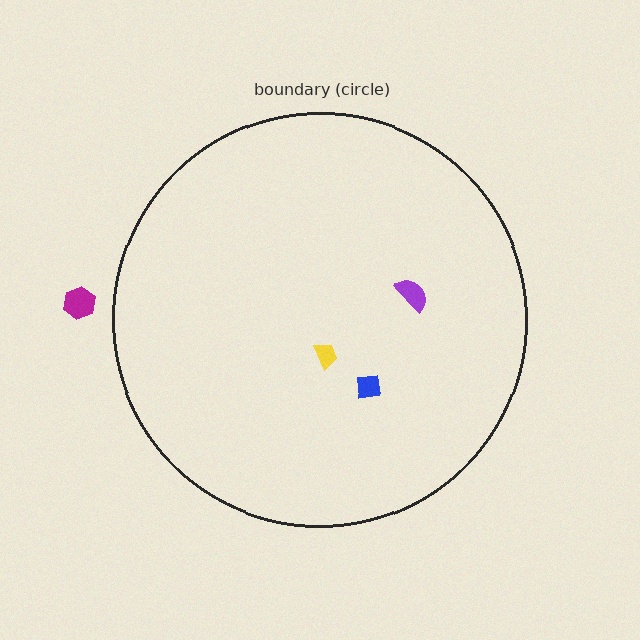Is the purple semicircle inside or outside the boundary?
Inside.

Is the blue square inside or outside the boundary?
Inside.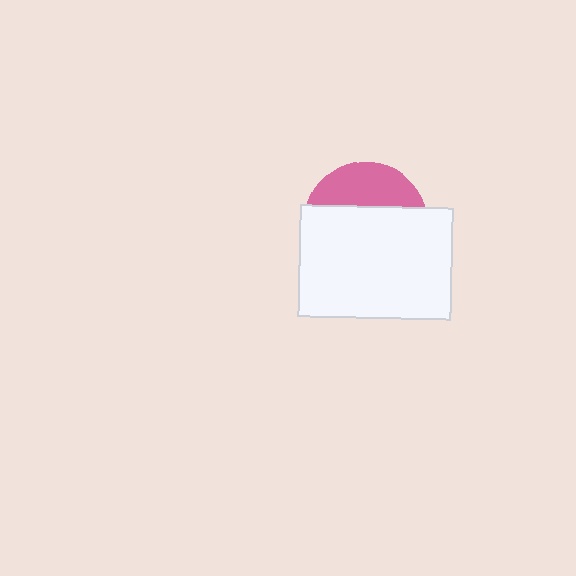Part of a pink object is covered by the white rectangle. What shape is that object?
It is a circle.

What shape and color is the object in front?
The object in front is a white rectangle.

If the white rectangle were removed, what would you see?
You would see the complete pink circle.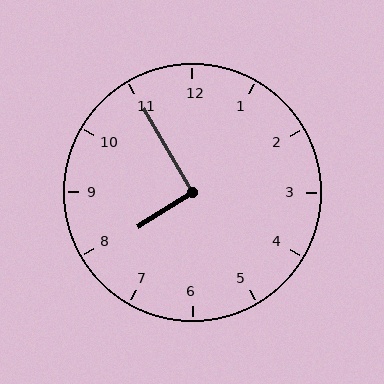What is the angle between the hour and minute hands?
Approximately 92 degrees.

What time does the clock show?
7:55.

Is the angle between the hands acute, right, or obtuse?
It is right.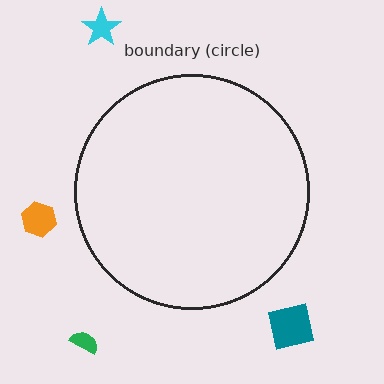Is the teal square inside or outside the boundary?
Outside.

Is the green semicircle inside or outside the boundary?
Outside.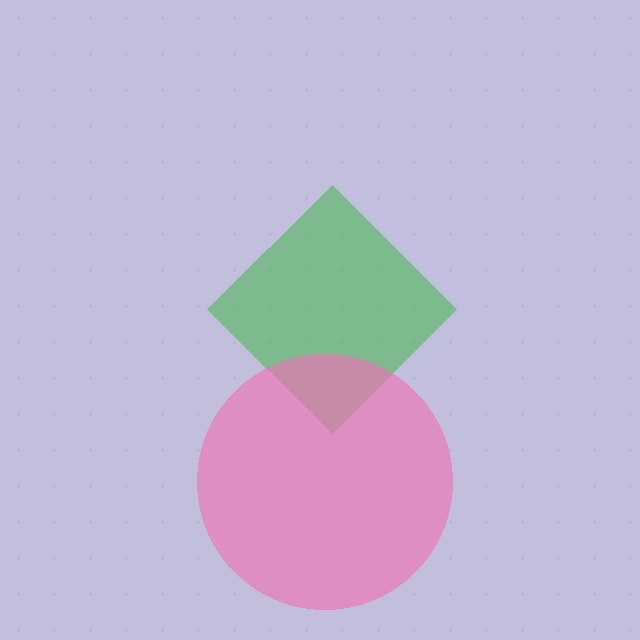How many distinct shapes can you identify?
There are 2 distinct shapes: a green diamond, a pink circle.